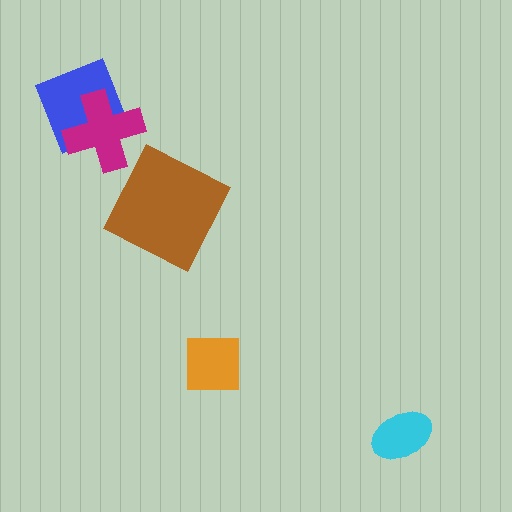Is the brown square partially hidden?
No, no other shape covers it.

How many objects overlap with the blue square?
1 object overlaps with the blue square.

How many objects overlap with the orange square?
0 objects overlap with the orange square.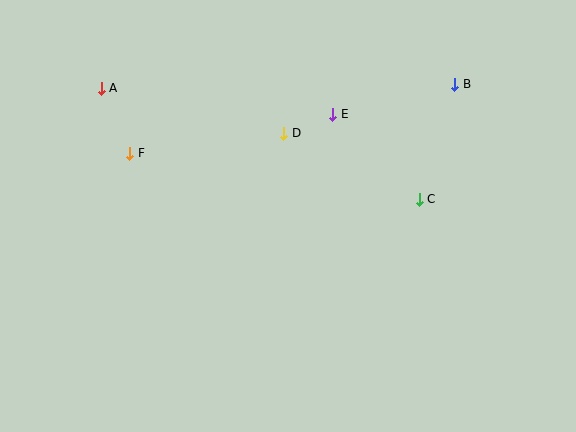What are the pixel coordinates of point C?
Point C is at (419, 199).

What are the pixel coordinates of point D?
Point D is at (284, 133).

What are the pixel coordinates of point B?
Point B is at (455, 84).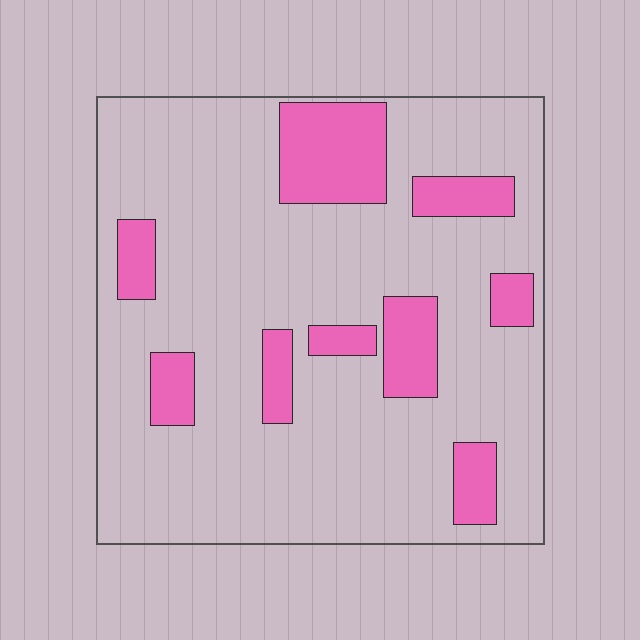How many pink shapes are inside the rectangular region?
9.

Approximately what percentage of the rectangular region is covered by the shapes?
Approximately 20%.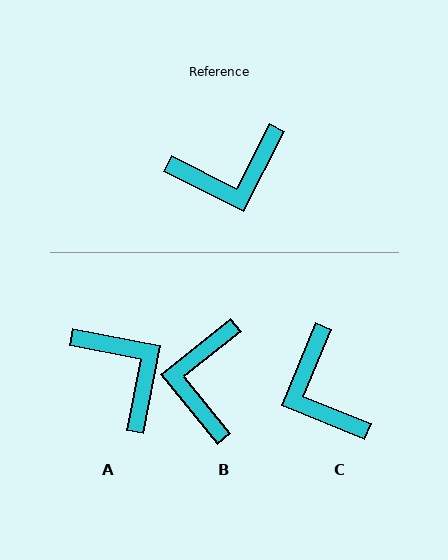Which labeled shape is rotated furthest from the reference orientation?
B, about 115 degrees away.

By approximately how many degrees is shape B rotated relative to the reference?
Approximately 115 degrees clockwise.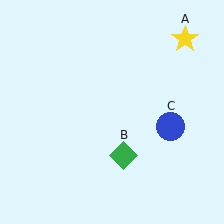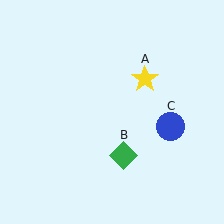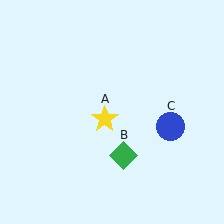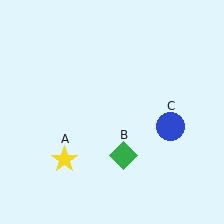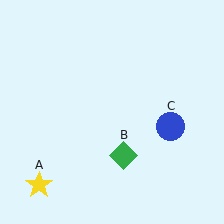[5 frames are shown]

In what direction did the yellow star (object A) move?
The yellow star (object A) moved down and to the left.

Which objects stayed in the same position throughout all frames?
Green diamond (object B) and blue circle (object C) remained stationary.